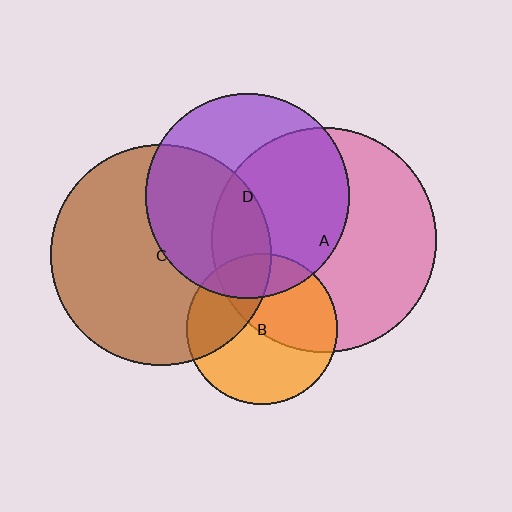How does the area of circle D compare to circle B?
Approximately 1.8 times.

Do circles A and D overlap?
Yes.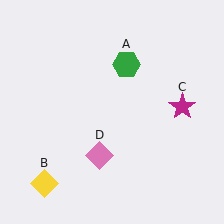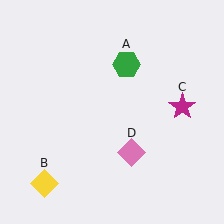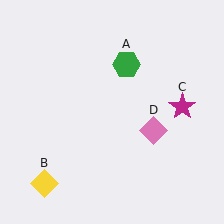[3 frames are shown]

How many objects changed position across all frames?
1 object changed position: pink diamond (object D).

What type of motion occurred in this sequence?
The pink diamond (object D) rotated counterclockwise around the center of the scene.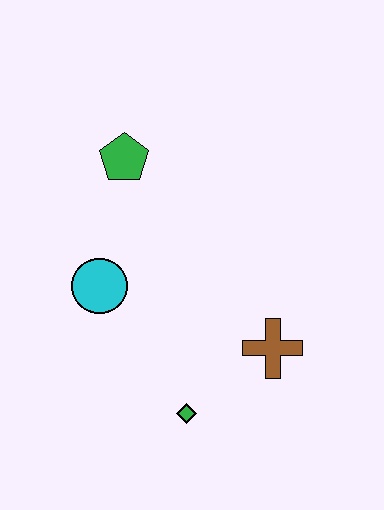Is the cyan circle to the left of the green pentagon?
Yes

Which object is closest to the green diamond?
The brown cross is closest to the green diamond.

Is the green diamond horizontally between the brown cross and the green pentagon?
Yes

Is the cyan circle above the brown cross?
Yes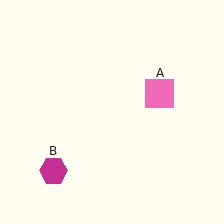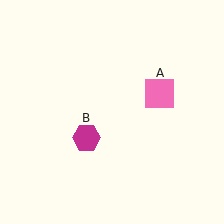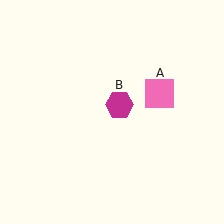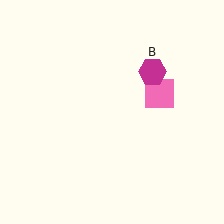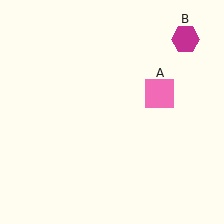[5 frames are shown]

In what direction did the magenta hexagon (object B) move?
The magenta hexagon (object B) moved up and to the right.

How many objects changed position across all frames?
1 object changed position: magenta hexagon (object B).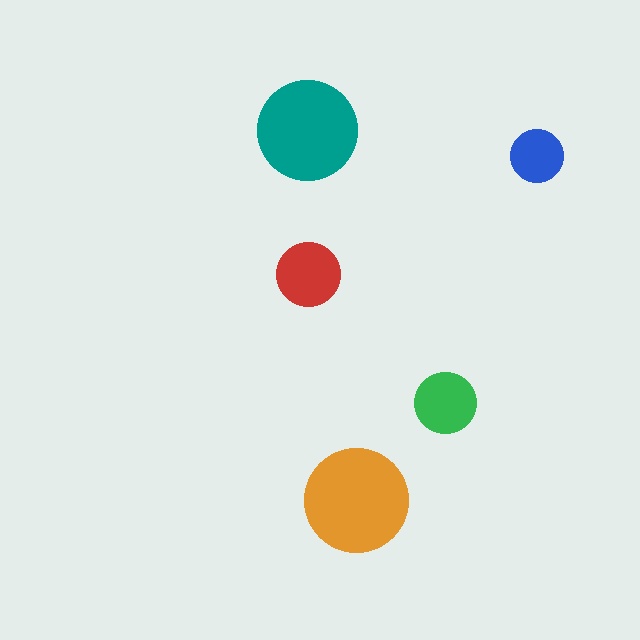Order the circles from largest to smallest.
the orange one, the teal one, the red one, the green one, the blue one.